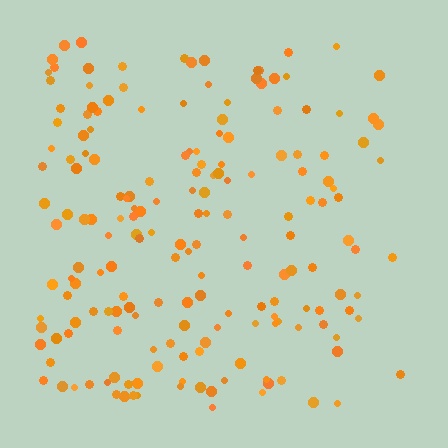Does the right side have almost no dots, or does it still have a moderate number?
Still a moderate number, just noticeably fewer than the left.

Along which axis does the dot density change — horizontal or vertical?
Horizontal.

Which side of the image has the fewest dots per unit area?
The right.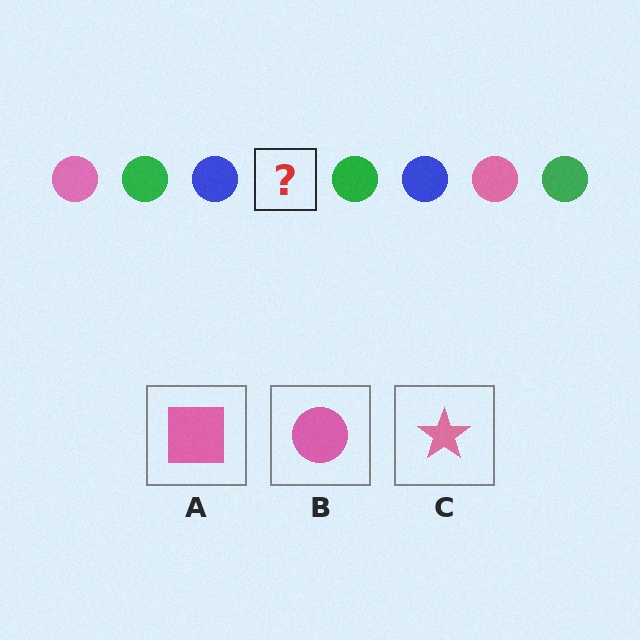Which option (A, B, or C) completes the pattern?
B.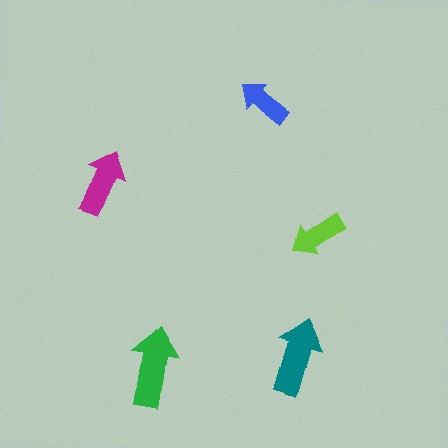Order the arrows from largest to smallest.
the green one, the teal one, the magenta one, the lime one, the blue one.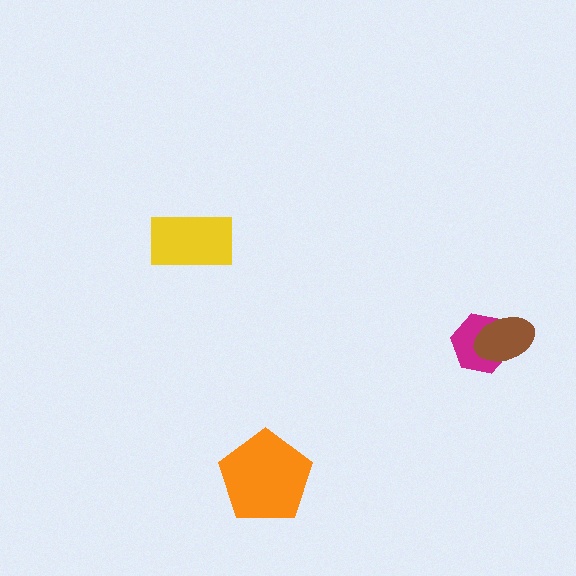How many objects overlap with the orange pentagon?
0 objects overlap with the orange pentagon.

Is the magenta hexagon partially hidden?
Yes, it is partially covered by another shape.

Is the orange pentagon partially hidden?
No, no other shape covers it.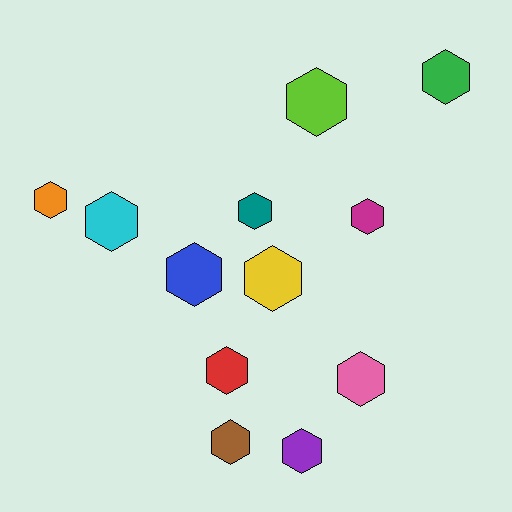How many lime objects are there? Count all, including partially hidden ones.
There is 1 lime object.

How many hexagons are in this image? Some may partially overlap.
There are 12 hexagons.